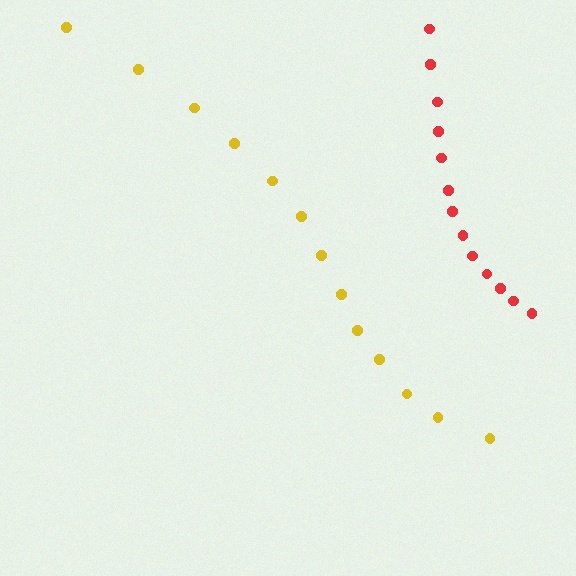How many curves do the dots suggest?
There are 2 distinct paths.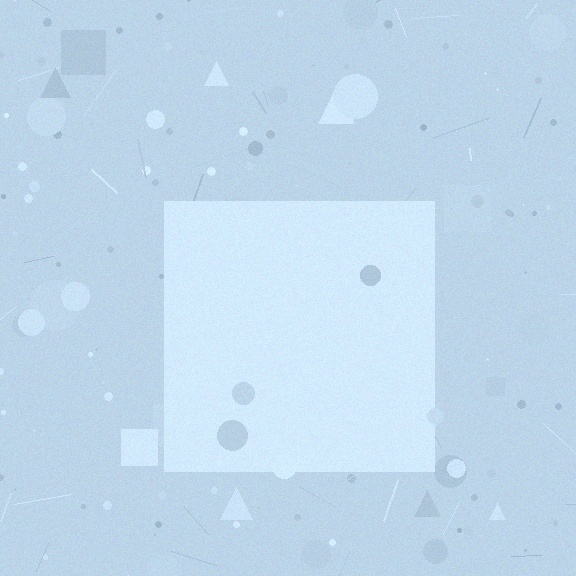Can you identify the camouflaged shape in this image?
The camouflaged shape is a square.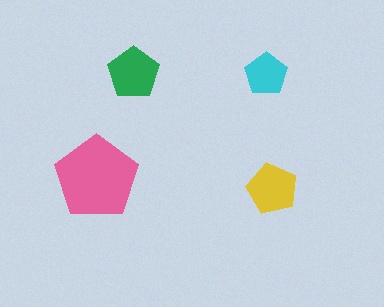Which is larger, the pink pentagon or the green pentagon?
The pink one.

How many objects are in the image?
There are 4 objects in the image.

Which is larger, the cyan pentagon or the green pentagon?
The green one.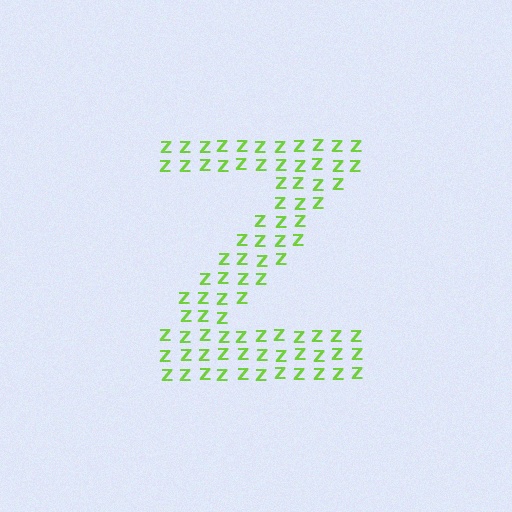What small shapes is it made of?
It is made of small letter Z's.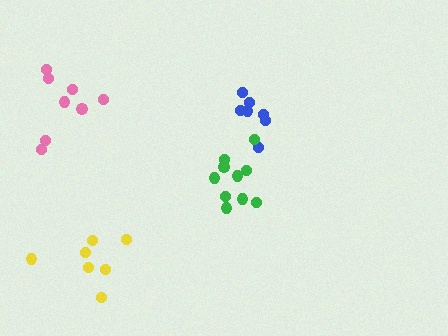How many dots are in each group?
Group 1: 8 dots, Group 2: 7 dots, Group 3: 7 dots, Group 4: 10 dots (32 total).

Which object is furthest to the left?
The pink cluster is leftmost.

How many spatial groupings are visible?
There are 4 spatial groupings.